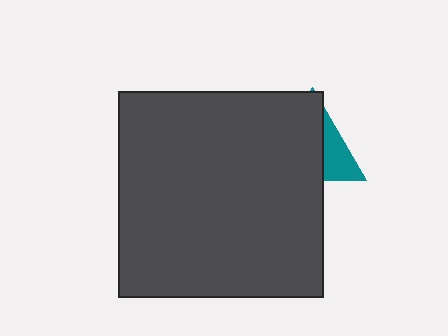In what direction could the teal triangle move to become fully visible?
The teal triangle could move right. That would shift it out from behind the dark gray square entirely.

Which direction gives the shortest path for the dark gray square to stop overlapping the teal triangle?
Moving left gives the shortest separation.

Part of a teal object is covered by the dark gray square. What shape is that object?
It is a triangle.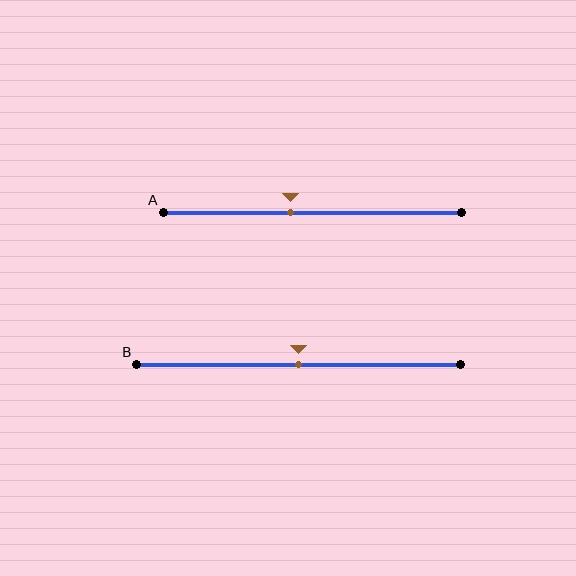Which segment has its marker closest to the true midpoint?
Segment B has its marker closest to the true midpoint.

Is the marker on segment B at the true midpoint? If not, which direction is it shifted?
Yes, the marker on segment B is at the true midpoint.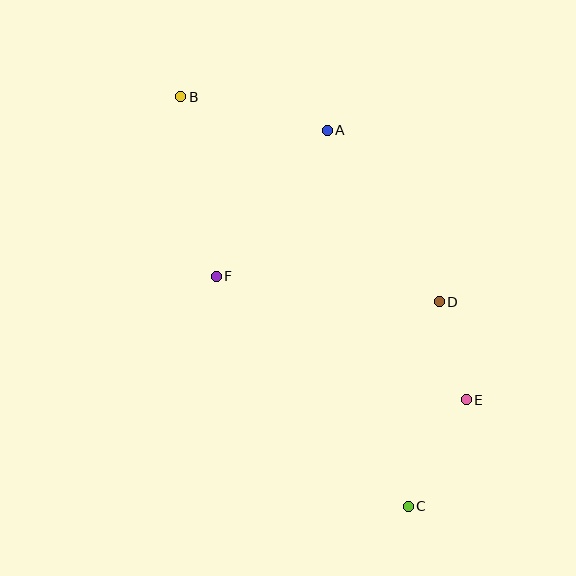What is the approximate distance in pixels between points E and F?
The distance between E and F is approximately 279 pixels.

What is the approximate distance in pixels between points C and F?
The distance between C and F is approximately 300 pixels.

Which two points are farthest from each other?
Points B and C are farthest from each other.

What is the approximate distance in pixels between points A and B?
The distance between A and B is approximately 150 pixels.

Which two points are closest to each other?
Points D and E are closest to each other.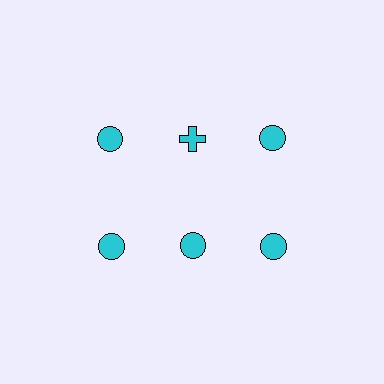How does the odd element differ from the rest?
It has a different shape: cross instead of circle.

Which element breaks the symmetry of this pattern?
The cyan cross in the top row, second from left column breaks the symmetry. All other shapes are cyan circles.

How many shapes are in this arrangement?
There are 6 shapes arranged in a grid pattern.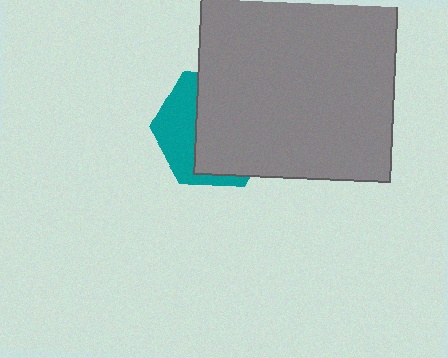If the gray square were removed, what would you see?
You would see the complete teal hexagon.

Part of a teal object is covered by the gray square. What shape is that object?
It is a hexagon.